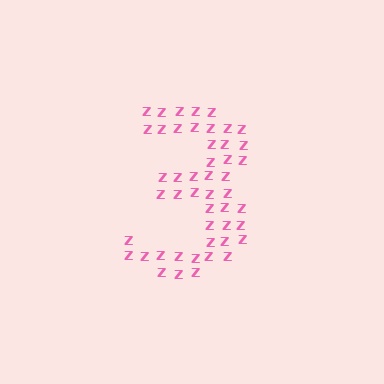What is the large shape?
The large shape is the digit 3.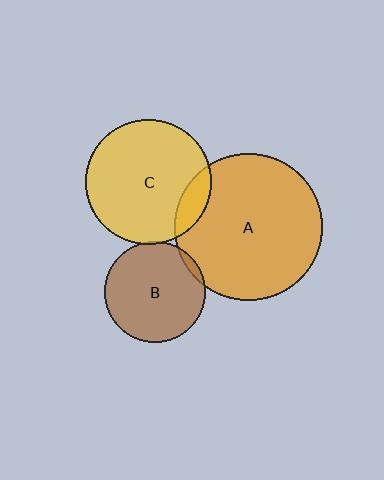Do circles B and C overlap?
Yes.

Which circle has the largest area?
Circle A (orange).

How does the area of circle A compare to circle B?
Approximately 2.1 times.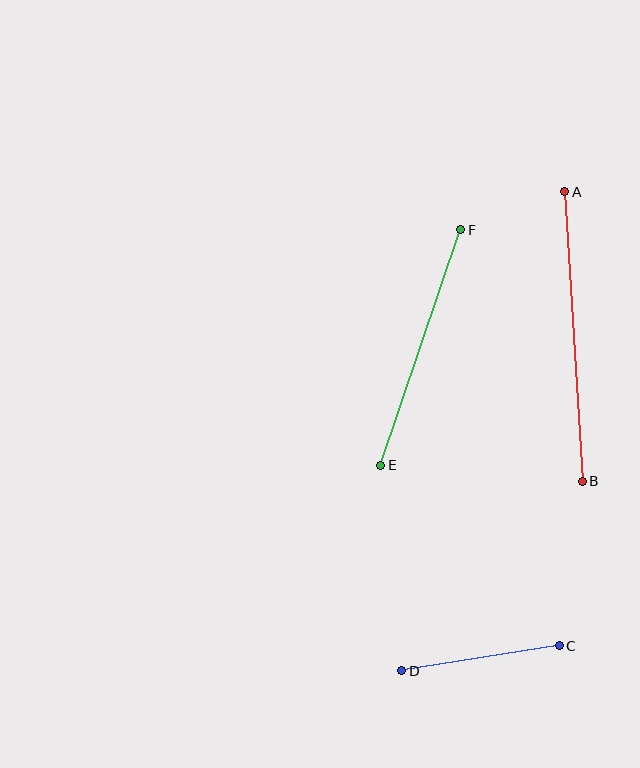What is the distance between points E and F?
The distance is approximately 249 pixels.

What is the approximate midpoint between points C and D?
The midpoint is at approximately (480, 658) pixels.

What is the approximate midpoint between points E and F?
The midpoint is at approximately (421, 347) pixels.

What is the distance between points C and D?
The distance is approximately 159 pixels.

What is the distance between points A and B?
The distance is approximately 290 pixels.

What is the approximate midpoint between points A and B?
The midpoint is at approximately (573, 337) pixels.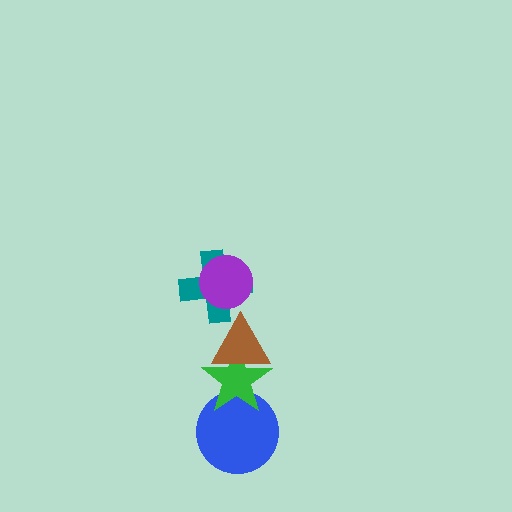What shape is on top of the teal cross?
The purple circle is on top of the teal cross.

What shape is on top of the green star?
The brown triangle is on top of the green star.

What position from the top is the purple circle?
The purple circle is 1st from the top.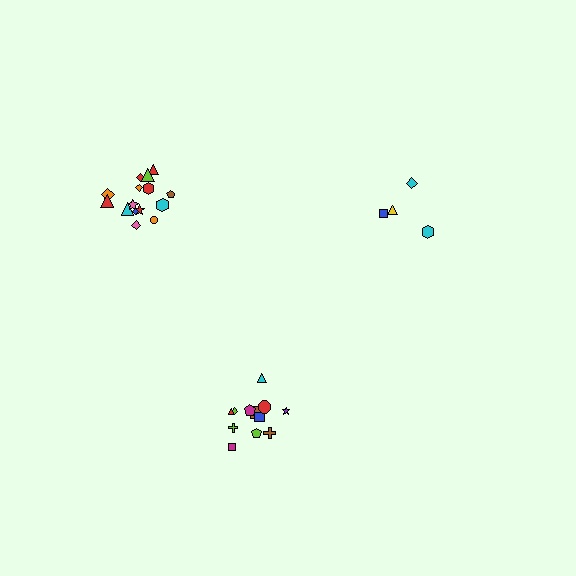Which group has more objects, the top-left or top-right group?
The top-left group.